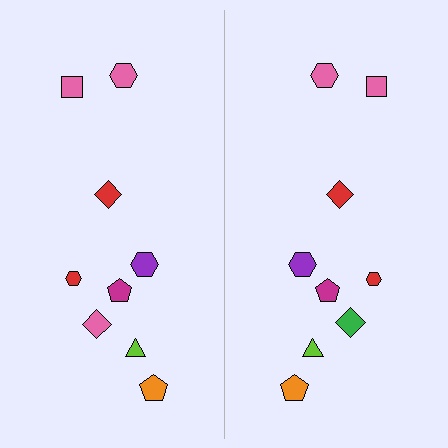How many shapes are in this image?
There are 18 shapes in this image.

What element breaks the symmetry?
The green diamond on the right side breaks the symmetry — its mirror counterpart is pink.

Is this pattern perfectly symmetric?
No, the pattern is not perfectly symmetric. The green diamond on the right side breaks the symmetry — its mirror counterpart is pink.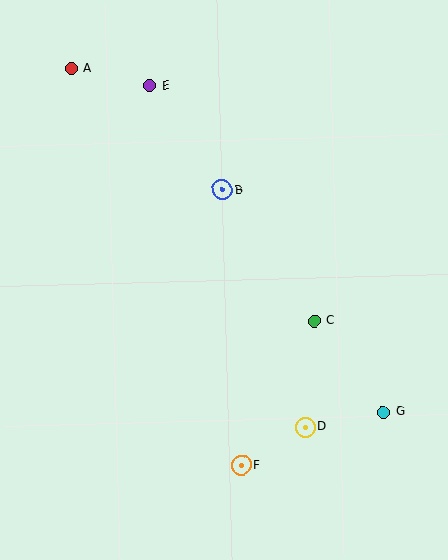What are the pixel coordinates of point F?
Point F is at (241, 466).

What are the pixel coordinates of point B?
Point B is at (222, 190).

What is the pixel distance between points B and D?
The distance between B and D is 251 pixels.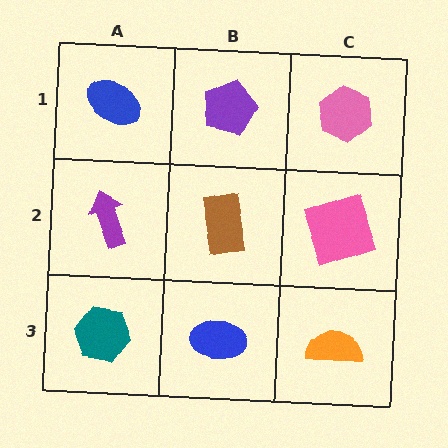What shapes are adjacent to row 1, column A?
A purple arrow (row 2, column A), a purple pentagon (row 1, column B).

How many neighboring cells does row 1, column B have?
3.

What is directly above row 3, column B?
A brown rectangle.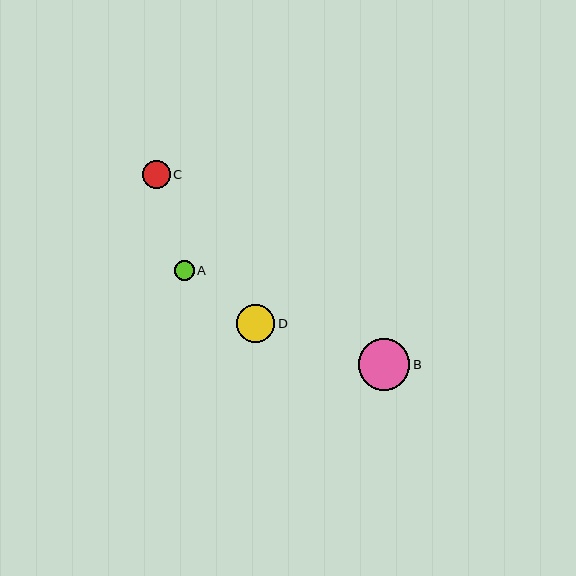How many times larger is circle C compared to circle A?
Circle C is approximately 1.4 times the size of circle A.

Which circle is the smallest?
Circle A is the smallest with a size of approximately 20 pixels.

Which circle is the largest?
Circle B is the largest with a size of approximately 51 pixels.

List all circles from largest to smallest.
From largest to smallest: B, D, C, A.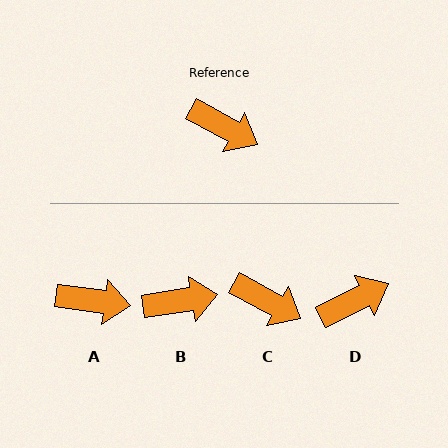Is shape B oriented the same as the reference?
No, it is off by about 38 degrees.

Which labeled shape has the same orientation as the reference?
C.